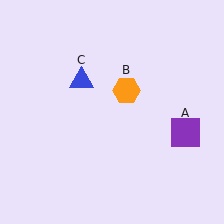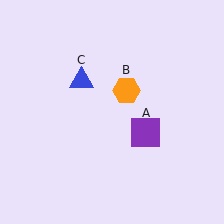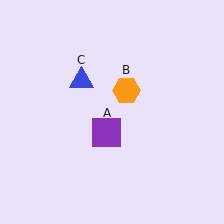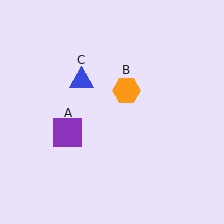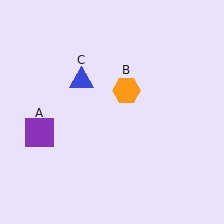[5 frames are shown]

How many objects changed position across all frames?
1 object changed position: purple square (object A).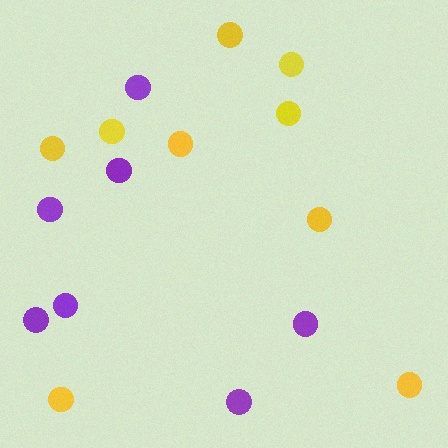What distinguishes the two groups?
There are 2 groups: one group of purple circles (7) and one group of yellow circles (9).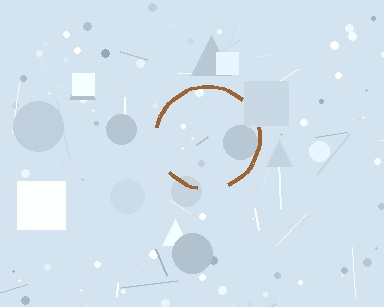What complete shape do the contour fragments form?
The contour fragments form a circle.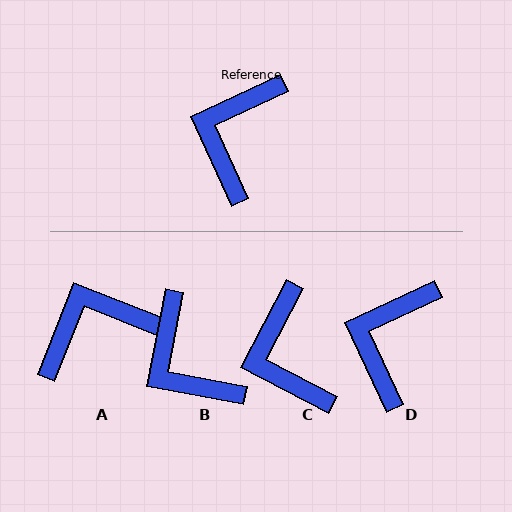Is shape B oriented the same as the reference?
No, it is off by about 54 degrees.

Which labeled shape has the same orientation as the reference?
D.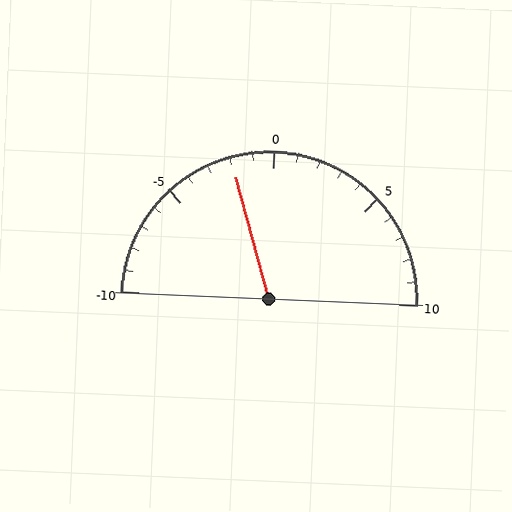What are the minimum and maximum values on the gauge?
The gauge ranges from -10 to 10.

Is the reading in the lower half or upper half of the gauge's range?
The reading is in the lower half of the range (-10 to 10).